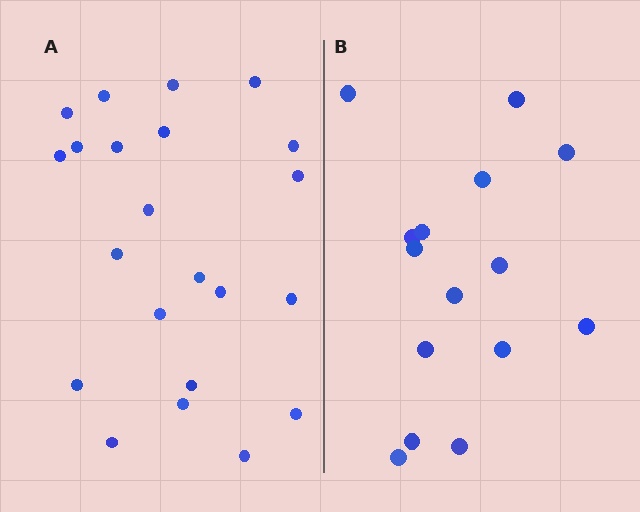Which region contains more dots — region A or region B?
Region A (the left region) has more dots.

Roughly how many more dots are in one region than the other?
Region A has roughly 8 or so more dots than region B.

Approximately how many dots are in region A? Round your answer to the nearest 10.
About 20 dots. (The exact count is 22, which rounds to 20.)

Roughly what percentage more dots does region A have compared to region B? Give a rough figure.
About 45% more.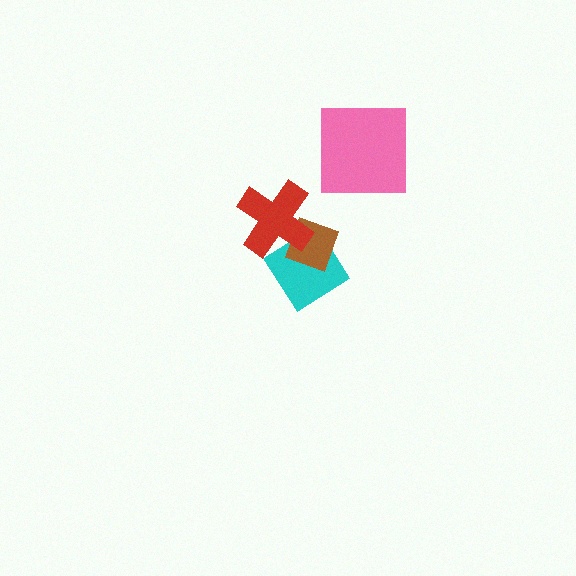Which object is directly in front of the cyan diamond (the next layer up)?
The brown diamond is directly in front of the cyan diamond.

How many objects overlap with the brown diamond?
2 objects overlap with the brown diamond.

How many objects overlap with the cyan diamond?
2 objects overlap with the cyan diamond.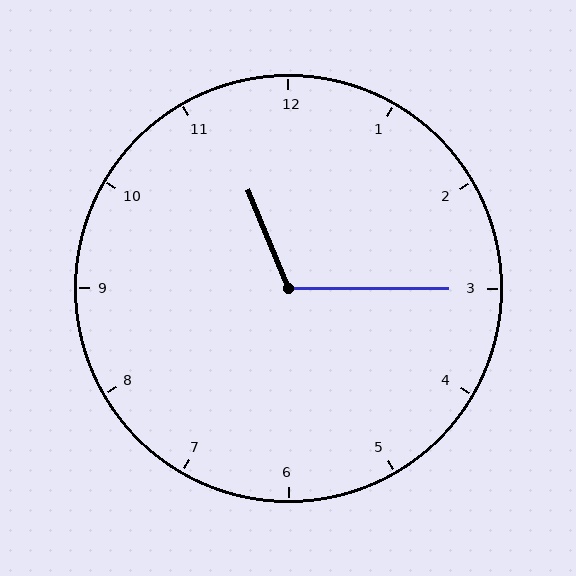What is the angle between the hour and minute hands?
Approximately 112 degrees.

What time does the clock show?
11:15.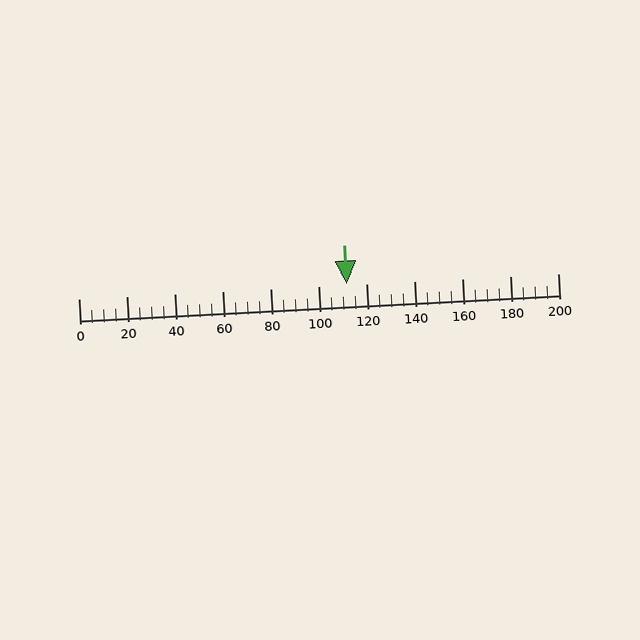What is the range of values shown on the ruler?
The ruler shows values from 0 to 200.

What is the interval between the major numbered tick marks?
The major tick marks are spaced 20 units apart.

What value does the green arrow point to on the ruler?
The green arrow points to approximately 112.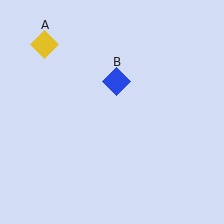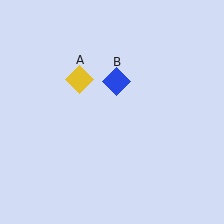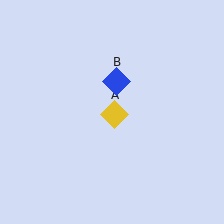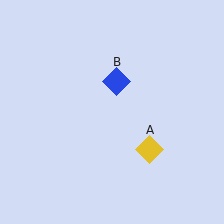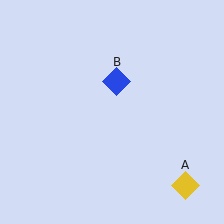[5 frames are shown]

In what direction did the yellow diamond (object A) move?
The yellow diamond (object A) moved down and to the right.